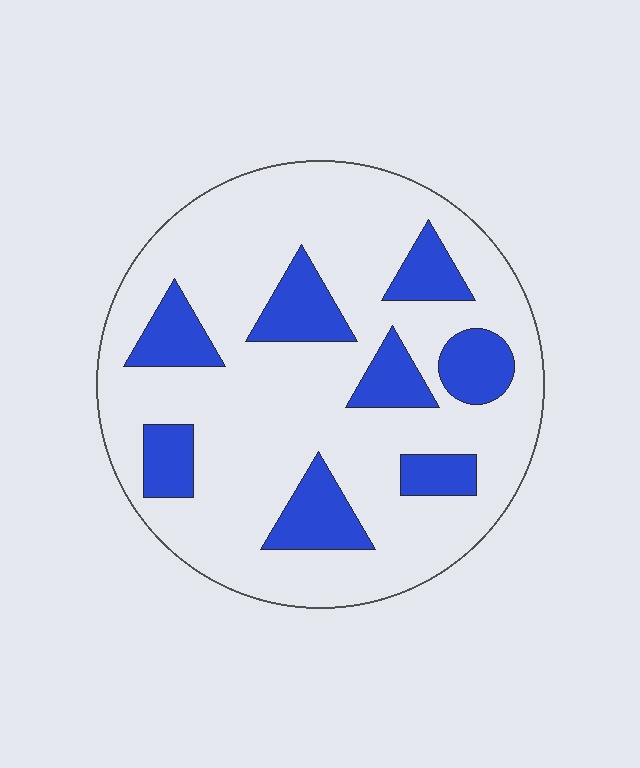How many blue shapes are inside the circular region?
8.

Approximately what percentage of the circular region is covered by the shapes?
Approximately 20%.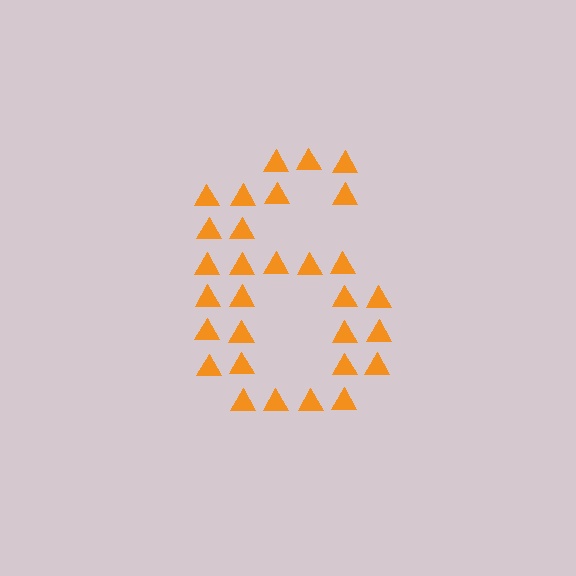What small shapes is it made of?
It is made of small triangles.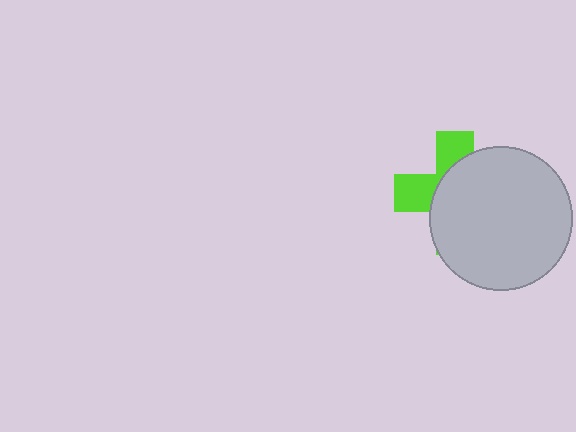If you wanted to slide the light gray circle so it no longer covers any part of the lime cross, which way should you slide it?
Slide it right — that is the most direct way to separate the two shapes.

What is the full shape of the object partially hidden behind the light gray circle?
The partially hidden object is a lime cross.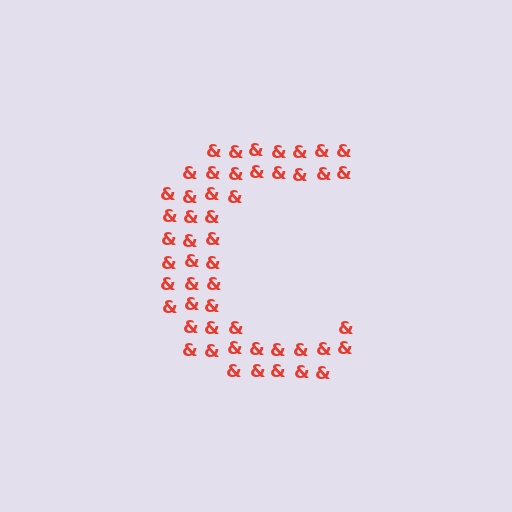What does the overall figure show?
The overall figure shows the letter C.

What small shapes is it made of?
It is made of small ampersands.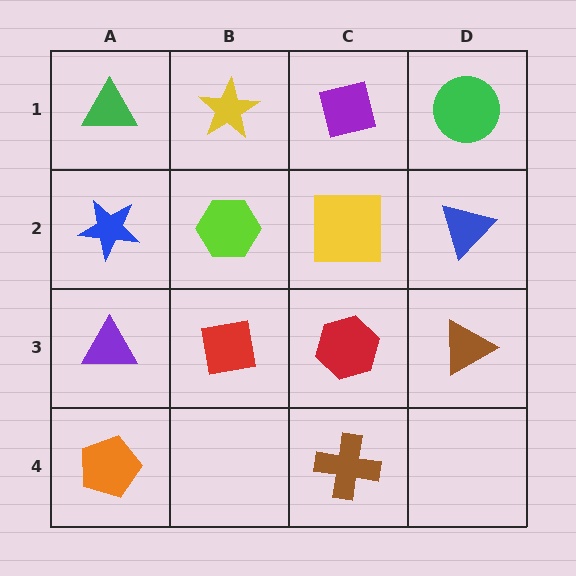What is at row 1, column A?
A green triangle.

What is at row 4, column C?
A brown cross.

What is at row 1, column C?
A purple square.